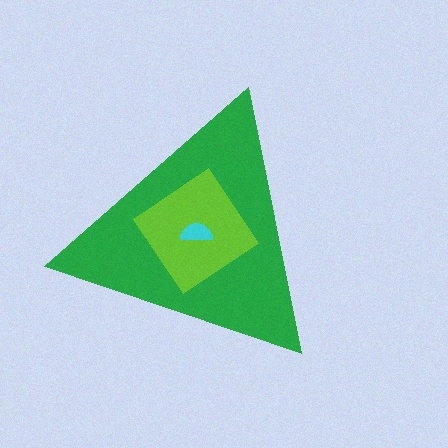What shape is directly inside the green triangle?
The lime diamond.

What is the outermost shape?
The green triangle.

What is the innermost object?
The cyan semicircle.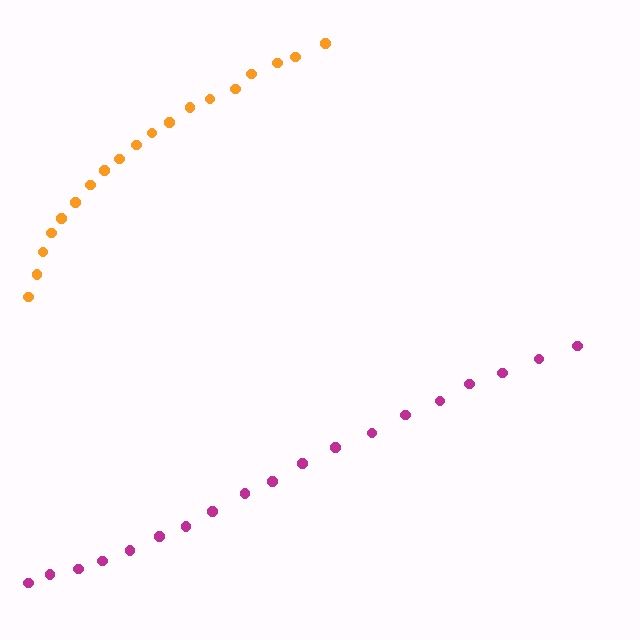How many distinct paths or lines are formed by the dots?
There are 2 distinct paths.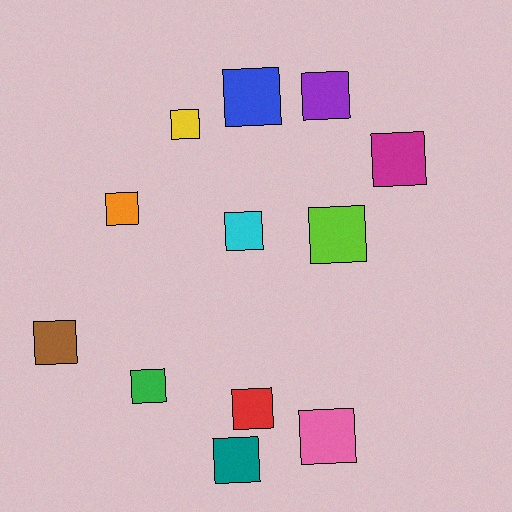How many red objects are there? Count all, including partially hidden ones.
There is 1 red object.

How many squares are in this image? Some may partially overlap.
There are 12 squares.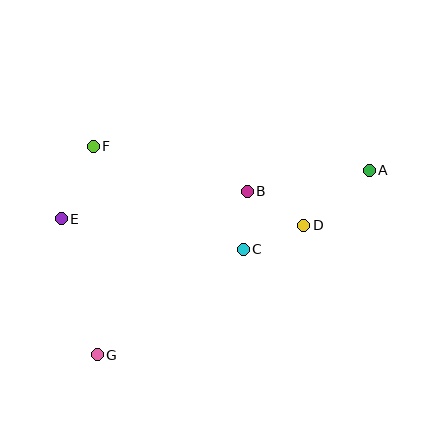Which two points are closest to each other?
Points B and C are closest to each other.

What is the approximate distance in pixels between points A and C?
The distance between A and C is approximately 149 pixels.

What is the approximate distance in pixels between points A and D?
The distance between A and D is approximately 86 pixels.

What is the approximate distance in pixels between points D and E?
The distance between D and E is approximately 243 pixels.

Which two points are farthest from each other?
Points A and G are farthest from each other.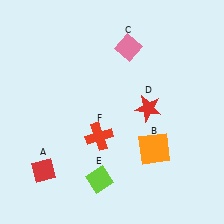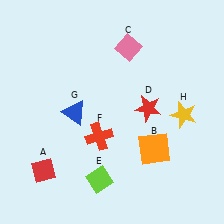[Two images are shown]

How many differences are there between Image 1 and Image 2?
There are 2 differences between the two images.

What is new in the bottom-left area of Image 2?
A blue triangle (G) was added in the bottom-left area of Image 2.